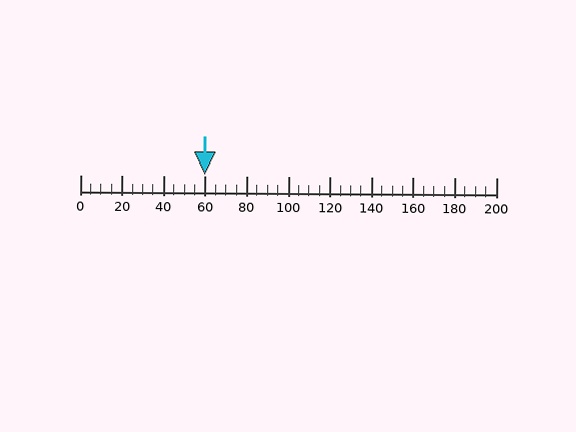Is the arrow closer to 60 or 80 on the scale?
The arrow is closer to 60.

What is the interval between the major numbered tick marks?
The major tick marks are spaced 20 units apart.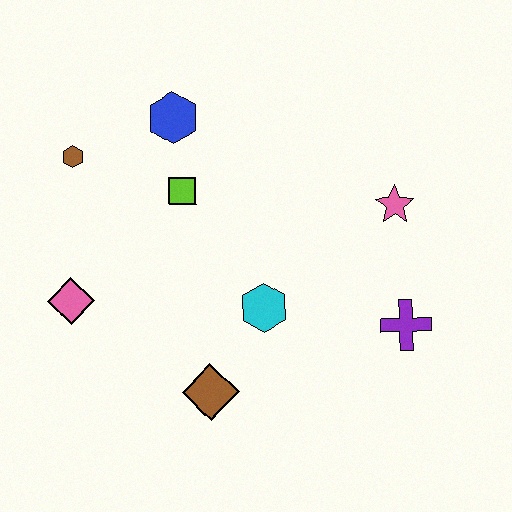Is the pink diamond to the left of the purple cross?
Yes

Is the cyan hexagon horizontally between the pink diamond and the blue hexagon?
No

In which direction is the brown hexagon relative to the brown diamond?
The brown hexagon is above the brown diamond.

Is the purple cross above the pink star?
No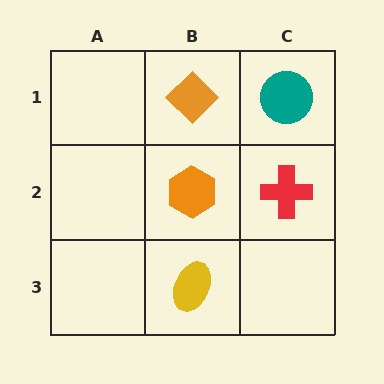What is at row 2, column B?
An orange hexagon.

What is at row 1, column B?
An orange diamond.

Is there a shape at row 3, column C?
No, that cell is empty.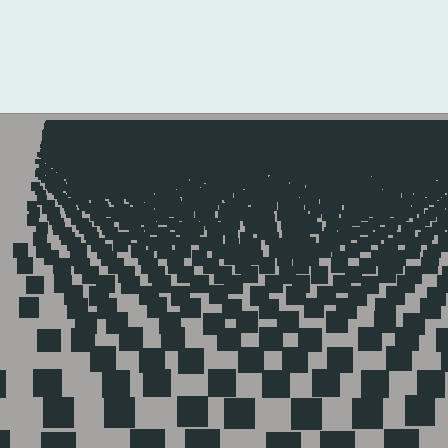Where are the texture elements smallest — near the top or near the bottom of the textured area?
Near the top.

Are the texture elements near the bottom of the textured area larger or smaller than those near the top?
Larger. Near the bottom, elements are closer to the viewer and appear at a bigger on-screen size.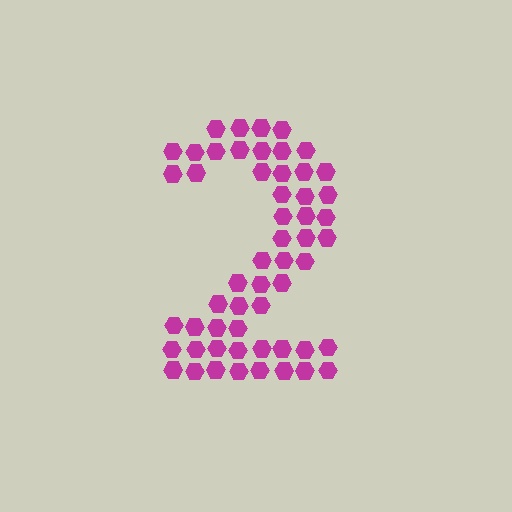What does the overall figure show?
The overall figure shows the digit 2.